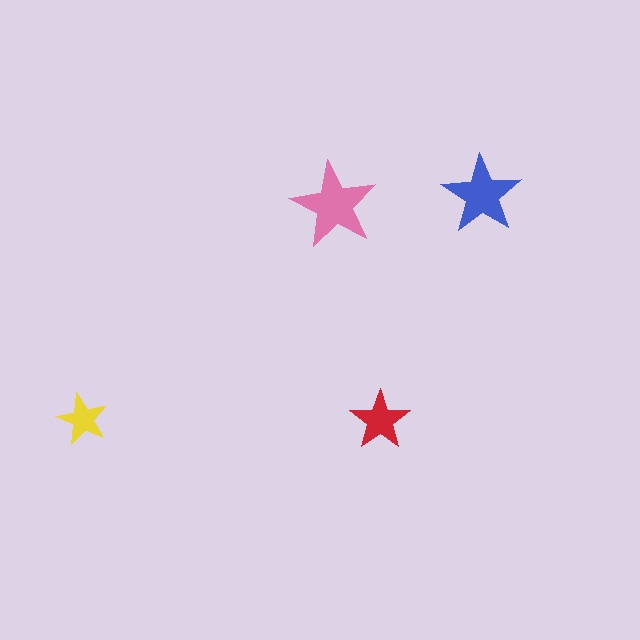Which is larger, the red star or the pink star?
The pink one.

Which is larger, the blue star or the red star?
The blue one.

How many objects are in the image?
There are 4 objects in the image.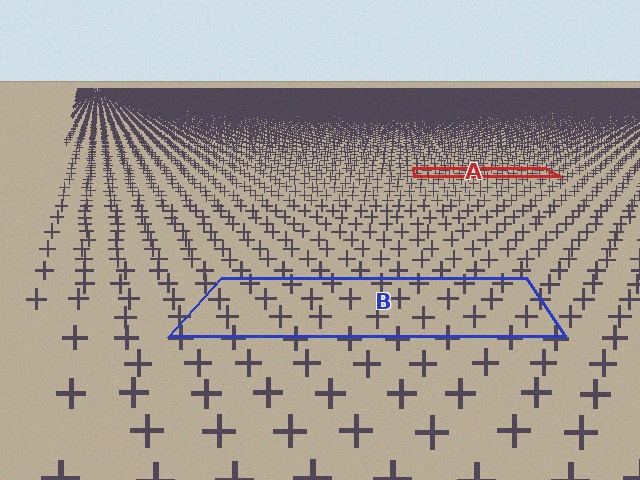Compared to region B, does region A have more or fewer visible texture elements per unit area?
Region A has more texture elements per unit area — they are packed more densely because it is farther away.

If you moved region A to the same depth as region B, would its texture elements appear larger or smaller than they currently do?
They would appear larger. At a closer depth, the same texture elements are projected at a bigger on-screen size.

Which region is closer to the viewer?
Region B is closer. The texture elements there are larger and more spread out.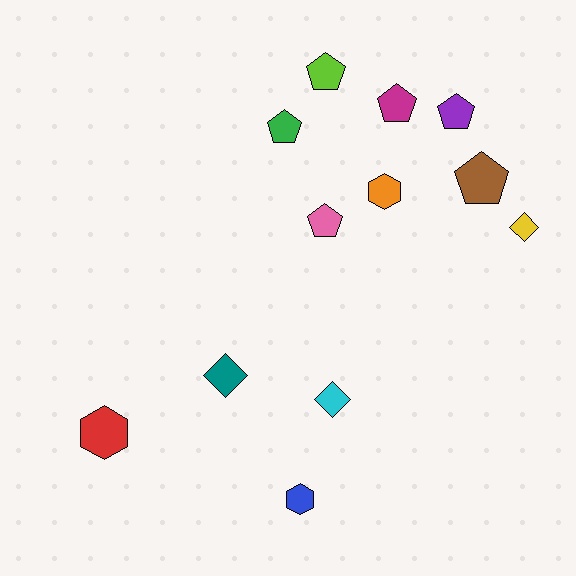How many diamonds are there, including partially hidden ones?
There are 3 diamonds.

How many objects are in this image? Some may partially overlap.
There are 12 objects.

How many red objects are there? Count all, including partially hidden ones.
There is 1 red object.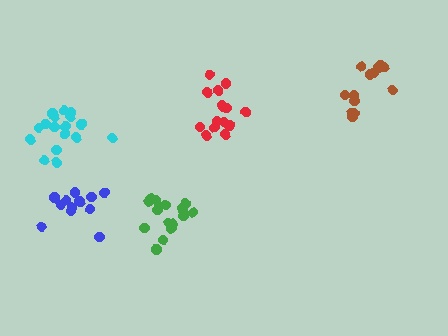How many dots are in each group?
Group 1: 12 dots, Group 2: 13 dots, Group 3: 15 dots, Group 4: 17 dots, Group 5: 17 dots (74 total).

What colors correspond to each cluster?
The clusters are colored: blue, brown, red, green, cyan.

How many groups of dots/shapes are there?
There are 5 groups.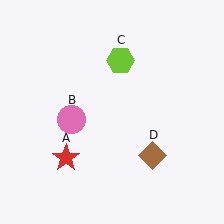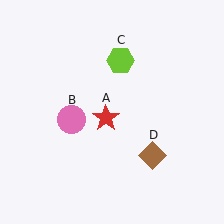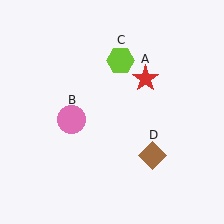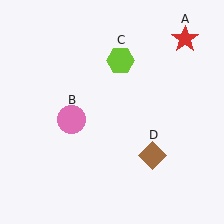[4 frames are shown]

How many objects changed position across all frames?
1 object changed position: red star (object A).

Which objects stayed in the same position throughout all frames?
Pink circle (object B) and lime hexagon (object C) and brown diamond (object D) remained stationary.